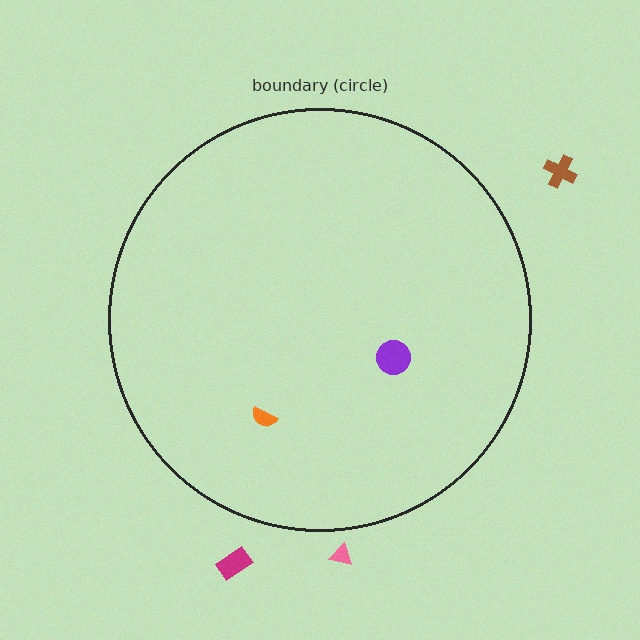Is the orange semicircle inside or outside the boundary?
Inside.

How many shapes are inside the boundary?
2 inside, 3 outside.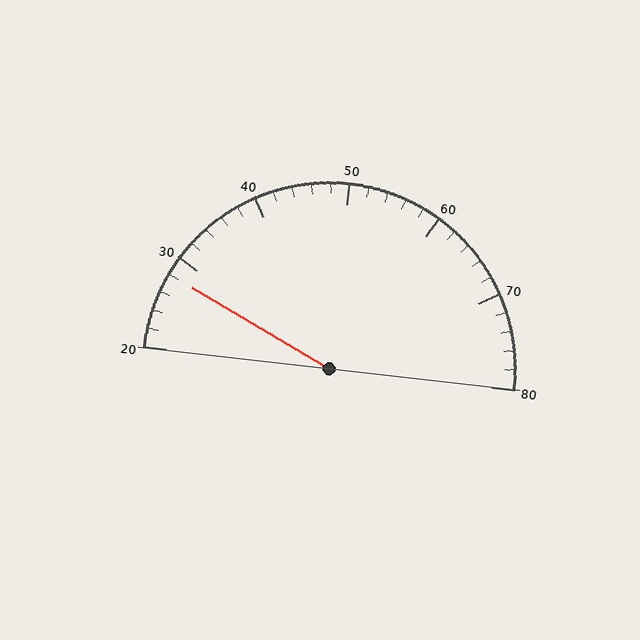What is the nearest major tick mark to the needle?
The nearest major tick mark is 30.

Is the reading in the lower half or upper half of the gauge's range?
The reading is in the lower half of the range (20 to 80).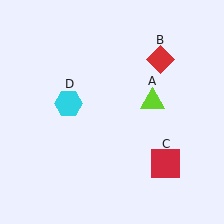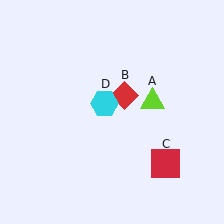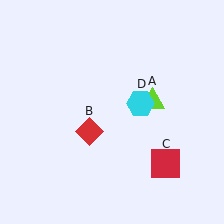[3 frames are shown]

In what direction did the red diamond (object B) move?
The red diamond (object B) moved down and to the left.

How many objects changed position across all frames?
2 objects changed position: red diamond (object B), cyan hexagon (object D).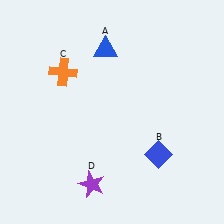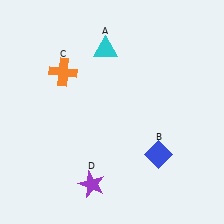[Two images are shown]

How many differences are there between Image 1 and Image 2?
There is 1 difference between the two images.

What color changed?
The triangle (A) changed from blue in Image 1 to cyan in Image 2.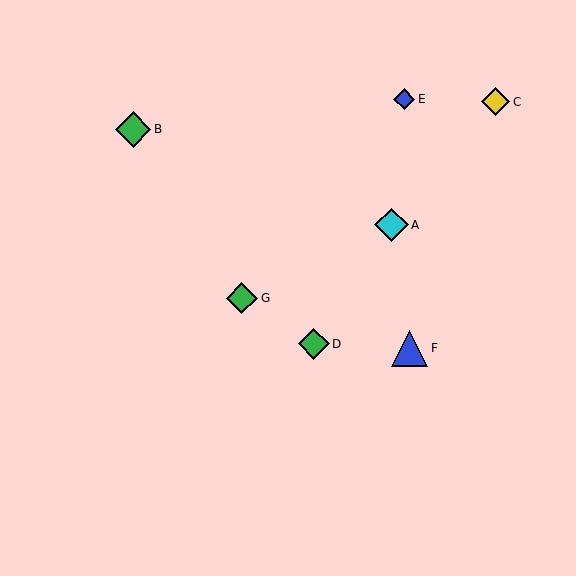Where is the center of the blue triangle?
The center of the blue triangle is at (410, 348).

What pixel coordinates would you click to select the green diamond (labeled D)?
Click at (314, 344) to select the green diamond D.